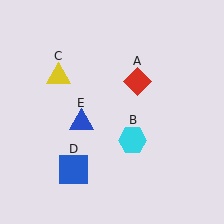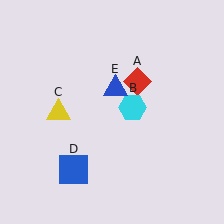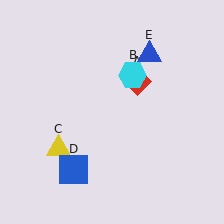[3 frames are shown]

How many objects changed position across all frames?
3 objects changed position: cyan hexagon (object B), yellow triangle (object C), blue triangle (object E).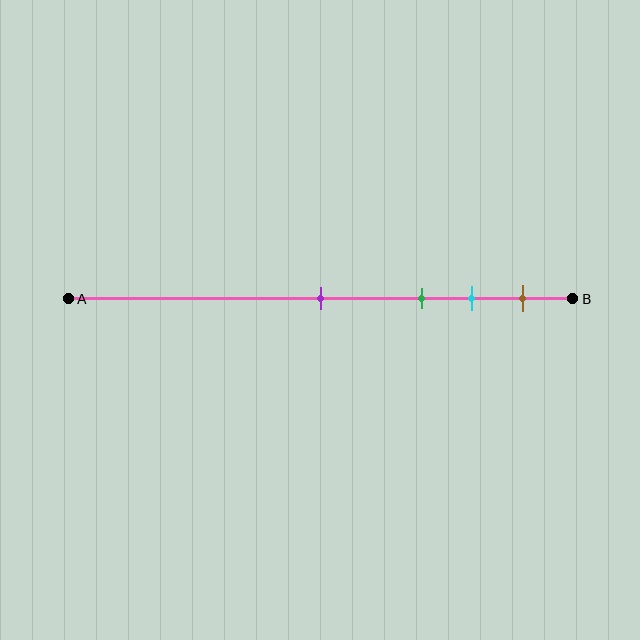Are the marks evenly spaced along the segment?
No, the marks are not evenly spaced.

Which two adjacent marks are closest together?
The cyan and brown marks are the closest adjacent pair.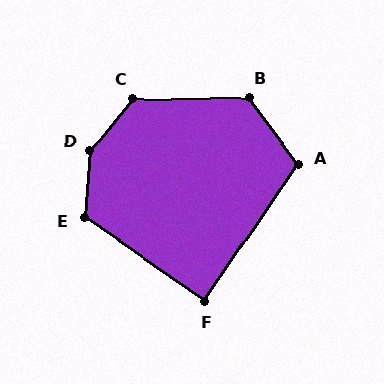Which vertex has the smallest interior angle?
F, at approximately 89 degrees.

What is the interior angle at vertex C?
Approximately 130 degrees (obtuse).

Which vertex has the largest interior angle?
D, at approximately 145 degrees.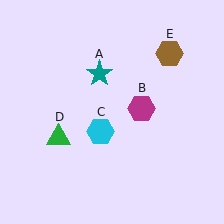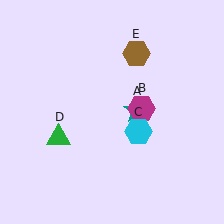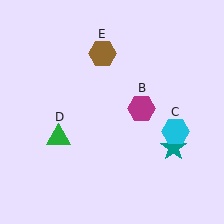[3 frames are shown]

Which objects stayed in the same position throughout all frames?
Magenta hexagon (object B) and green triangle (object D) remained stationary.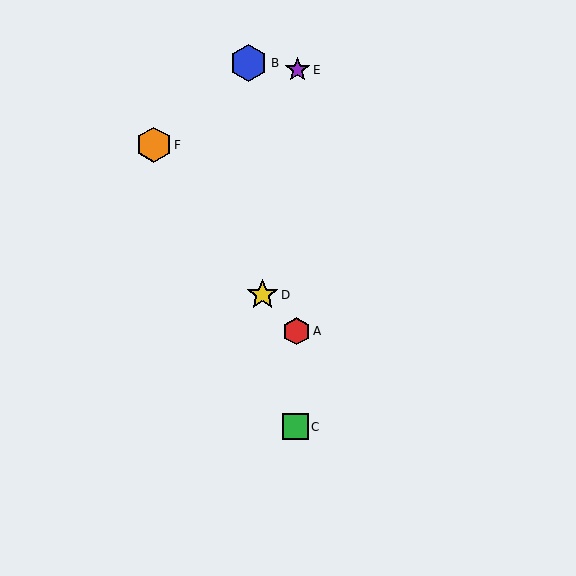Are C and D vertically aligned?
No, C is at x≈296 and D is at x≈262.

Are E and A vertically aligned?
Yes, both are at x≈298.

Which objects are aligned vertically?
Objects A, C, E are aligned vertically.